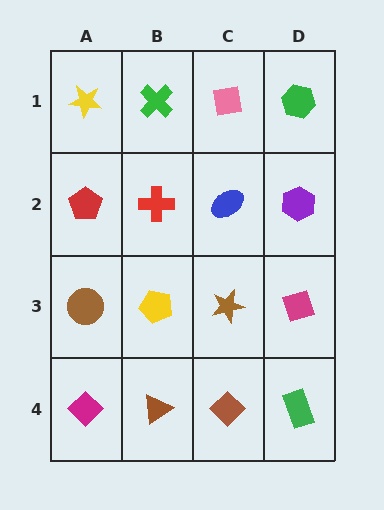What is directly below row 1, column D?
A purple hexagon.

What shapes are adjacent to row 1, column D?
A purple hexagon (row 2, column D), a pink square (row 1, column C).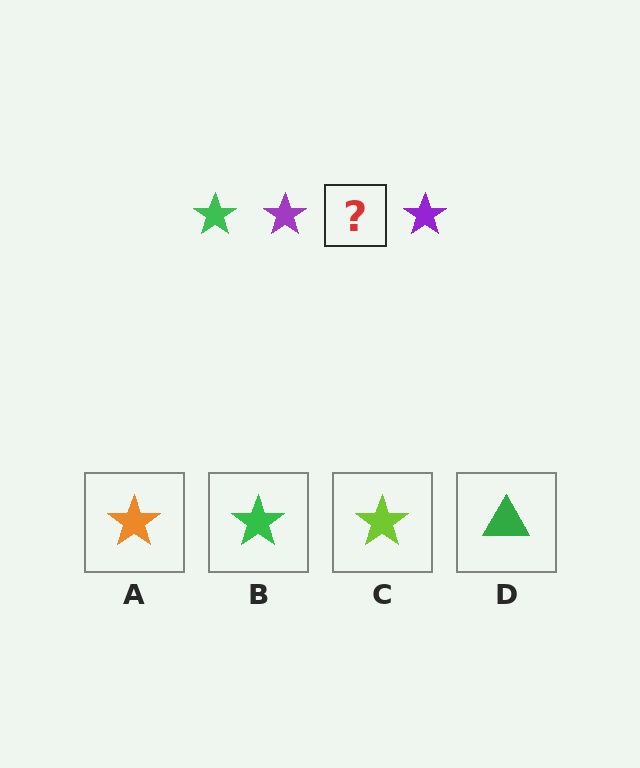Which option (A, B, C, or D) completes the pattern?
B.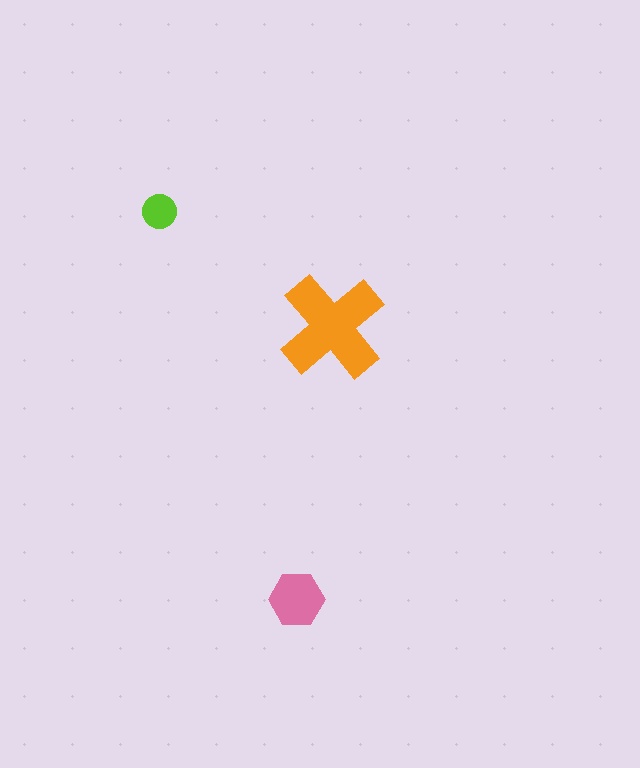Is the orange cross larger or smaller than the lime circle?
Larger.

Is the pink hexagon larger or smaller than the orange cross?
Smaller.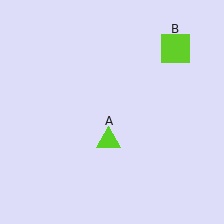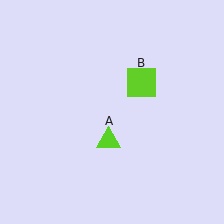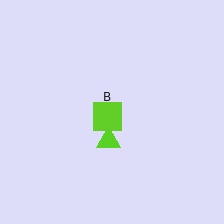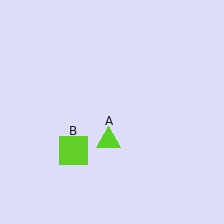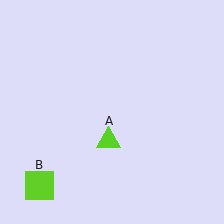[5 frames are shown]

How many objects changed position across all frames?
1 object changed position: lime square (object B).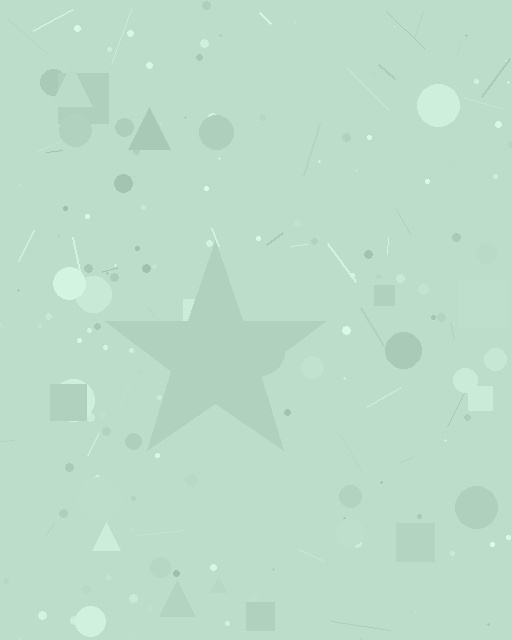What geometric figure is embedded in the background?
A star is embedded in the background.